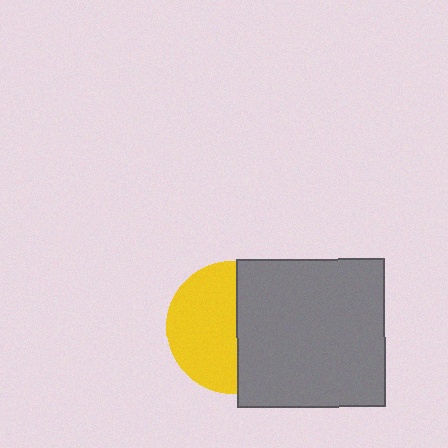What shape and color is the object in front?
The object in front is a gray square.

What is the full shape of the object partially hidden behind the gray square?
The partially hidden object is a yellow circle.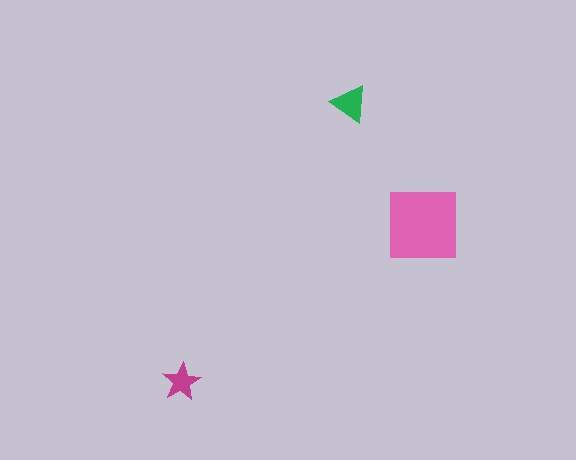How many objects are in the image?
There are 3 objects in the image.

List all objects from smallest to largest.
The magenta star, the green triangle, the pink square.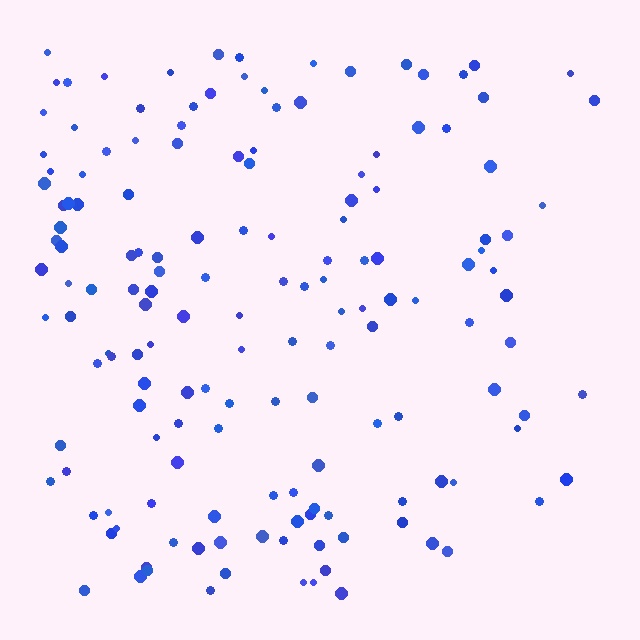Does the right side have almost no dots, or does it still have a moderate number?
Still a moderate number, just noticeably fewer than the left.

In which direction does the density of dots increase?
From right to left, with the left side densest.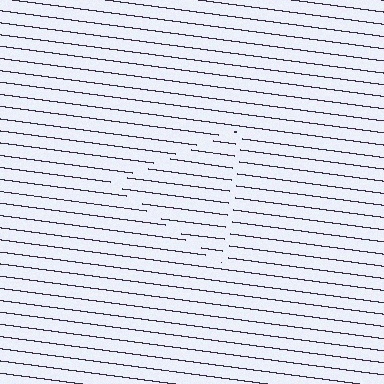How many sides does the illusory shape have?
3 sides — the line-ends trace a triangle.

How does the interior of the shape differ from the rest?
The interior of the shape contains the same grating, shifted by half a period — the contour is defined by the phase discontinuity where line-ends from the inner and outer gratings abut.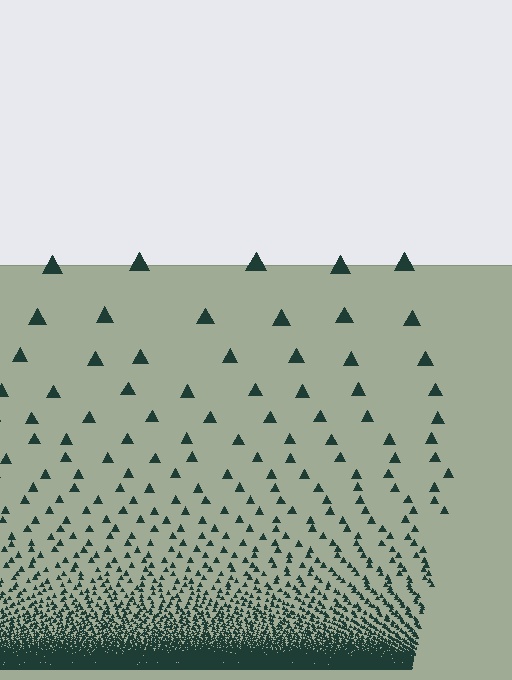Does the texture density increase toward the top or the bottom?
Density increases toward the bottom.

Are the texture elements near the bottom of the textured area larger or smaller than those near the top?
Smaller. The gradient is inverted — elements near the bottom are smaller and denser.